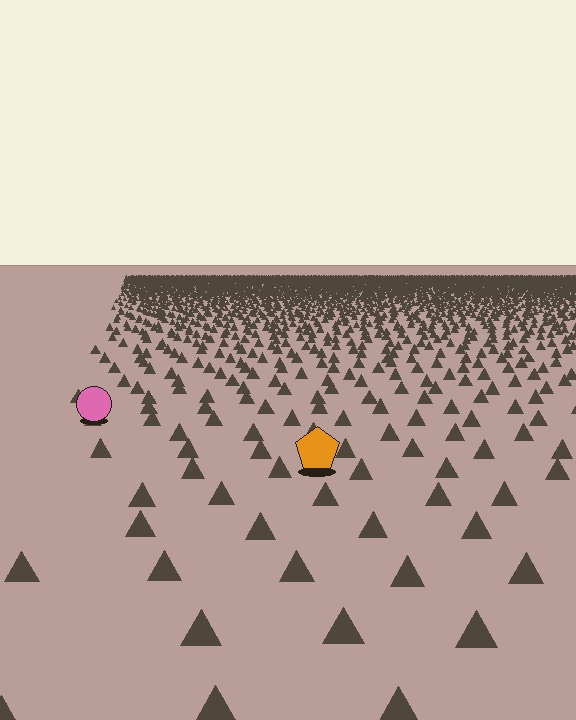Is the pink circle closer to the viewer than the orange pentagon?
No. The orange pentagon is closer — you can tell from the texture gradient: the ground texture is coarser near it.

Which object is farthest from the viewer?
The pink circle is farthest from the viewer. It appears smaller and the ground texture around it is denser.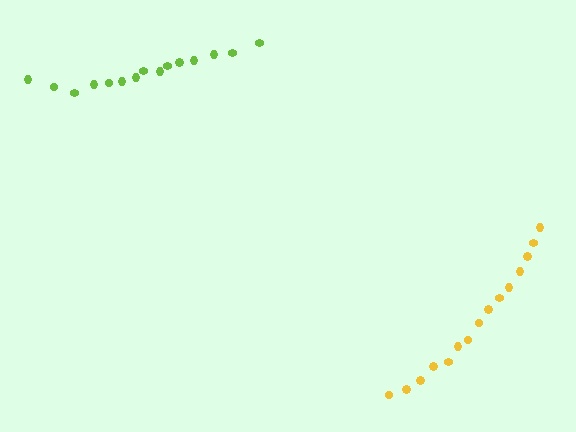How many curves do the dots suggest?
There are 2 distinct paths.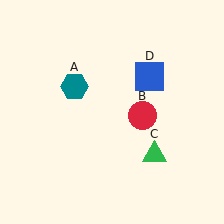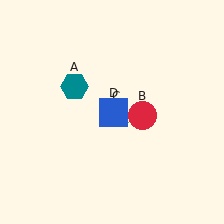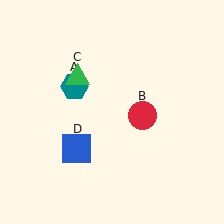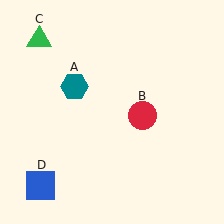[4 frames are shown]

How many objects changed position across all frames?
2 objects changed position: green triangle (object C), blue square (object D).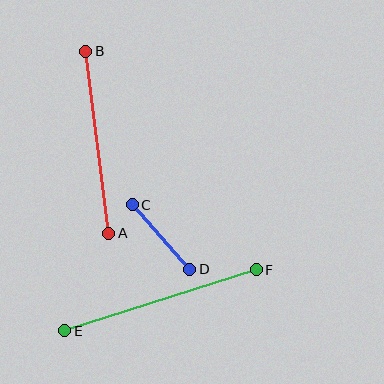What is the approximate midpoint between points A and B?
The midpoint is at approximately (97, 142) pixels.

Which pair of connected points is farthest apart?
Points E and F are farthest apart.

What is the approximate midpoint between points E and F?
The midpoint is at approximately (161, 300) pixels.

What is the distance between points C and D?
The distance is approximately 86 pixels.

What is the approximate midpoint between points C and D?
The midpoint is at approximately (161, 237) pixels.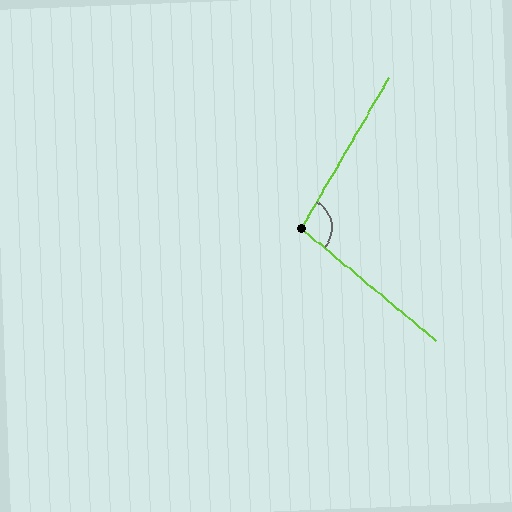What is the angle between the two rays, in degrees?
Approximately 100 degrees.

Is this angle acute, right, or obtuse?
It is obtuse.